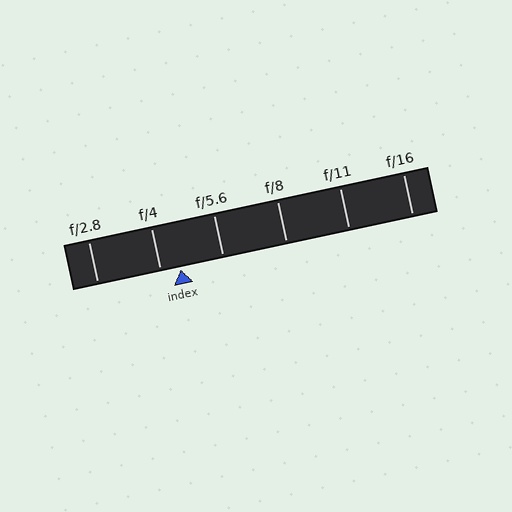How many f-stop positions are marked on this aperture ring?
There are 6 f-stop positions marked.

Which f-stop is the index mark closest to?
The index mark is closest to f/4.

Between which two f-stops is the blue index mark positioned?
The index mark is between f/4 and f/5.6.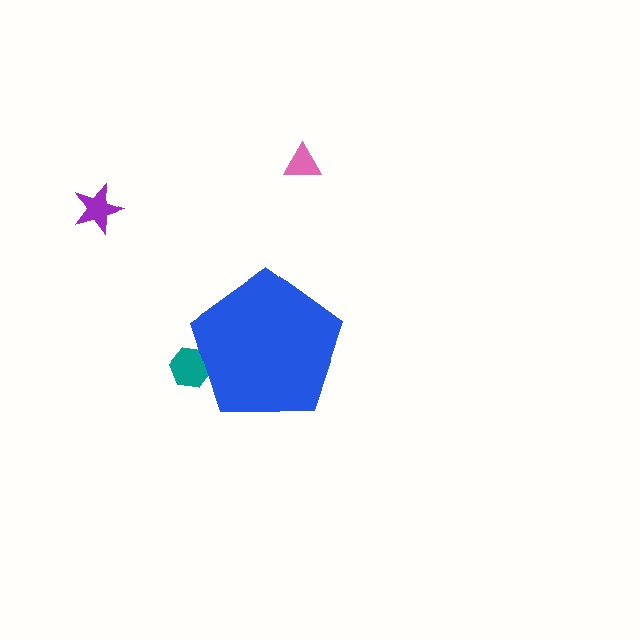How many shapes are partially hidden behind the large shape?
1 shape is partially hidden.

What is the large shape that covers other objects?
A blue pentagon.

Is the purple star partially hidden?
No, the purple star is fully visible.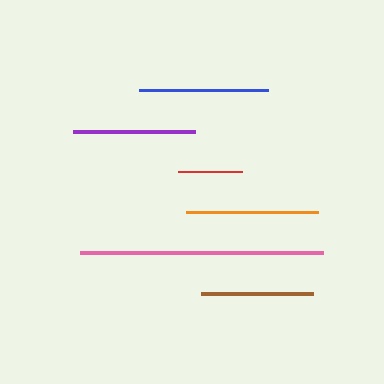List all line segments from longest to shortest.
From longest to shortest: pink, orange, blue, purple, brown, red.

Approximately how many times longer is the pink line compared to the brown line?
The pink line is approximately 2.2 times the length of the brown line.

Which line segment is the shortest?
The red line is the shortest at approximately 65 pixels.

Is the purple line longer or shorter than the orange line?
The orange line is longer than the purple line.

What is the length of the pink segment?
The pink segment is approximately 243 pixels long.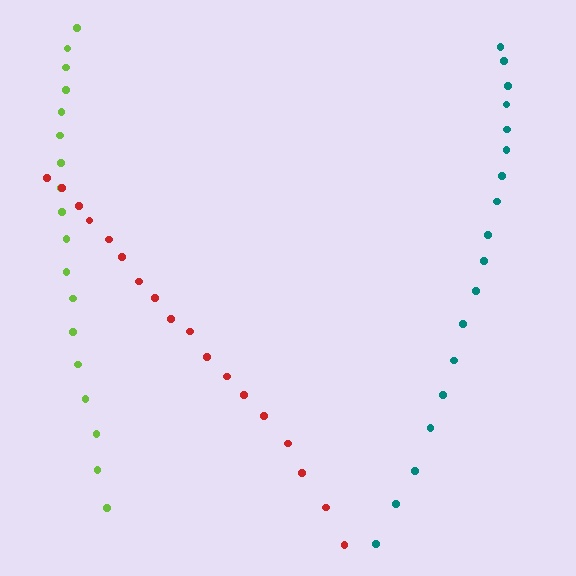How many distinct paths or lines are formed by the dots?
There are 3 distinct paths.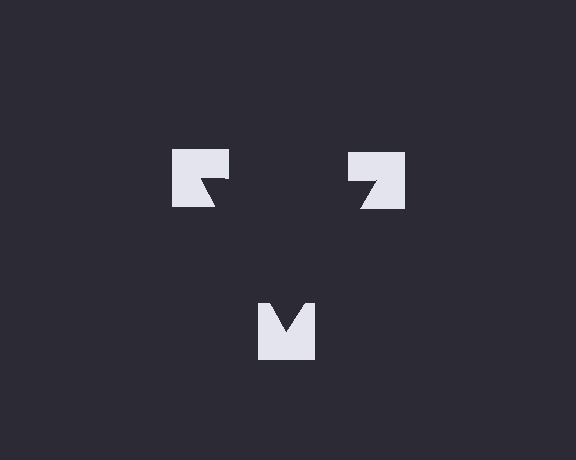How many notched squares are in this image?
There are 3 — one at each vertex of the illusory triangle.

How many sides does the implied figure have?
3 sides.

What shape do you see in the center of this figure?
An illusory triangle — its edges are inferred from the aligned wedge cuts in the notched squares, not physically drawn.